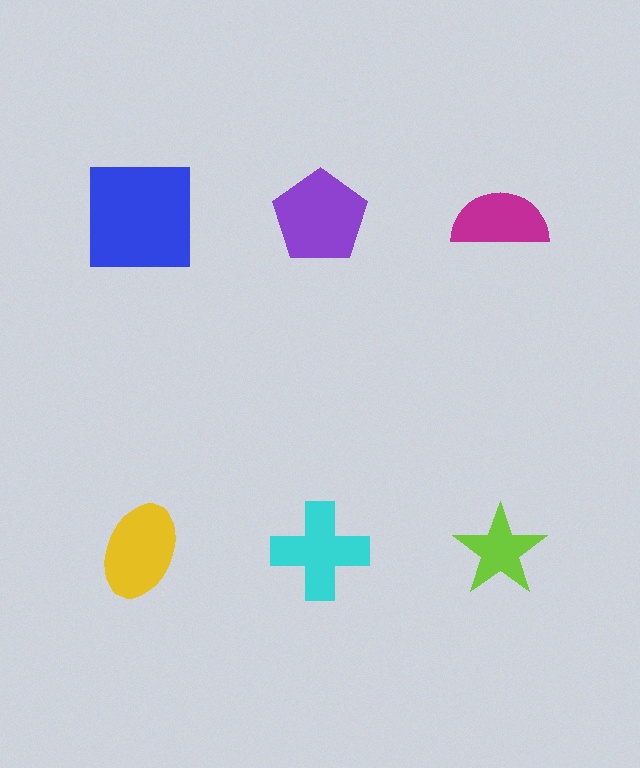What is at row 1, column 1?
A blue square.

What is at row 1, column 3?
A magenta semicircle.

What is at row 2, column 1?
A yellow ellipse.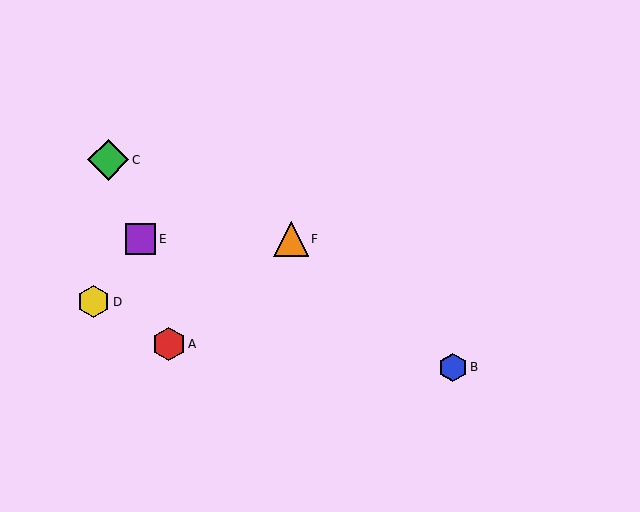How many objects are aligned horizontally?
2 objects (E, F) are aligned horizontally.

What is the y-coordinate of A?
Object A is at y≈344.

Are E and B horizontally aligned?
No, E is at y≈239 and B is at y≈368.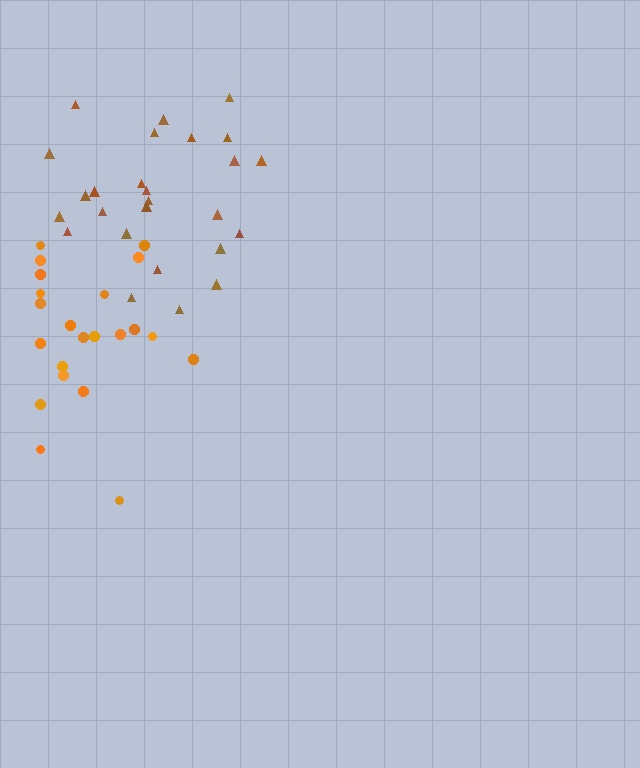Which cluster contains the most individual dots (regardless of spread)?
Brown (27).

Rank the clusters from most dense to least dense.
brown, orange.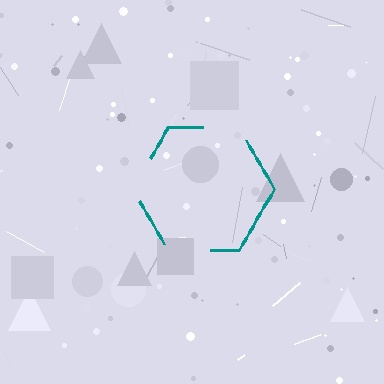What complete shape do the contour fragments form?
The contour fragments form a hexagon.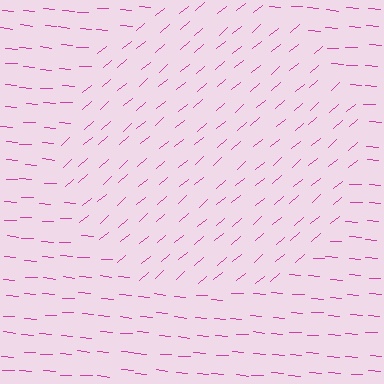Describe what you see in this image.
The image is filled with small magenta line segments. A circle region in the image has lines oriented differently from the surrounding lines, creating a visible texture boundary.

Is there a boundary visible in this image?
Yes, there is a texture boundary formed by a change in line orientation.